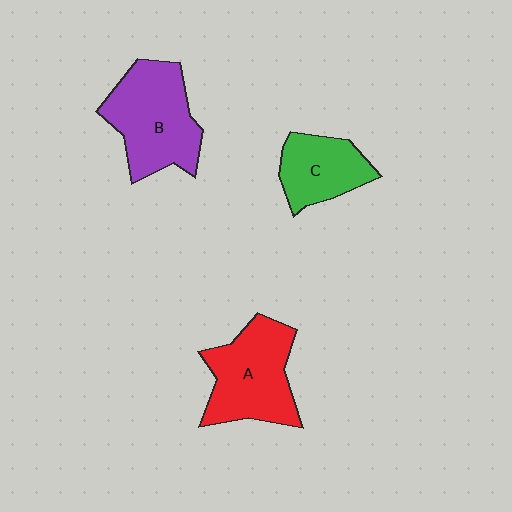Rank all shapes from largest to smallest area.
From largest to smallest: B (purple), A (red), C (green).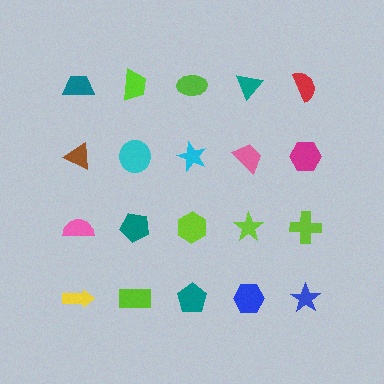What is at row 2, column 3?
A cyan star.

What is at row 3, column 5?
A lime cross.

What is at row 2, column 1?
A brown triangle.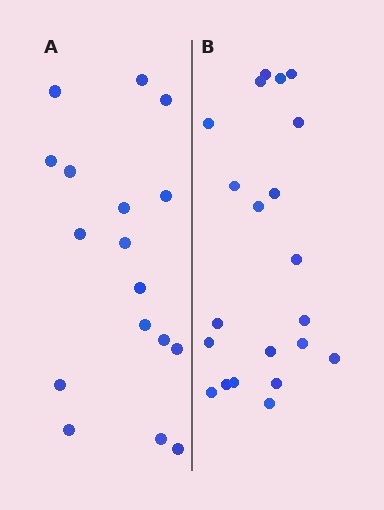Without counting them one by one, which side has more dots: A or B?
Region B (the right region) has more dots.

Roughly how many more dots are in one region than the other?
Region B has about 4 more dots than region A.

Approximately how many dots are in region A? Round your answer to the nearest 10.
About 20 dots. (The exact count is 17, which rounds to 20.)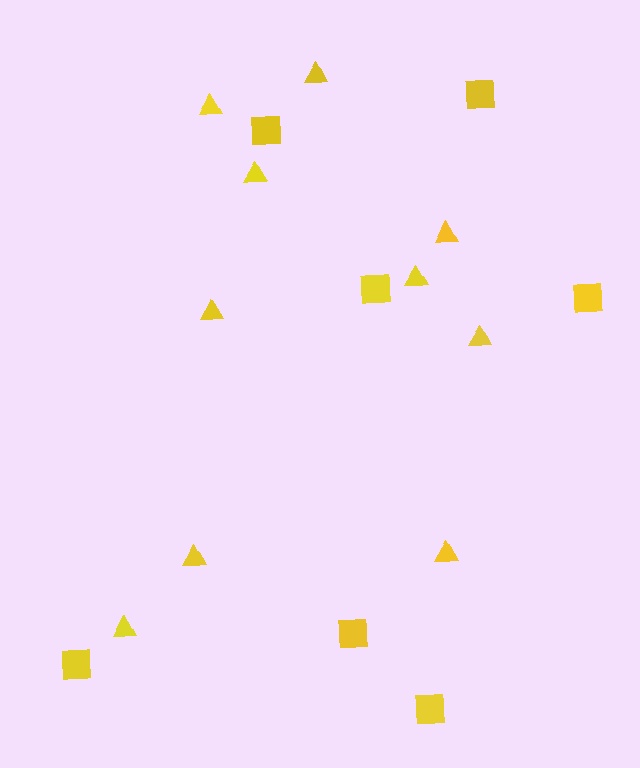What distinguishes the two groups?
There are 2 groups: one group of triangles (10) and one group of squares (7).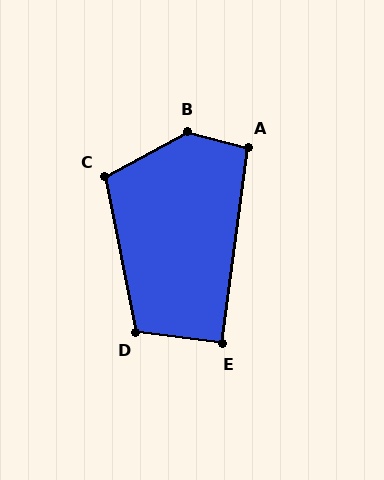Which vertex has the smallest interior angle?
E, at approximately 90 degrees.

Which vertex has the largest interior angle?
B, at approximately 137 degrees.